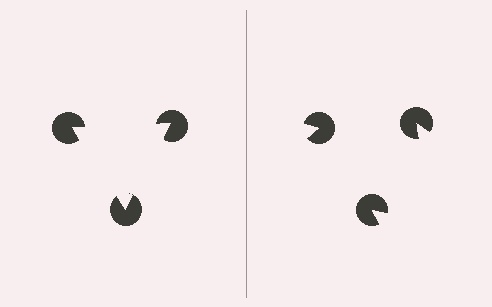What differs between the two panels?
The pac-man discs are positioned identically on both sides; only the wedge orientations differ. On the left they align to a triangle; on the right they are misaligned.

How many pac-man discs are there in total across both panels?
6 — 3 on each side.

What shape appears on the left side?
An illusory triangle.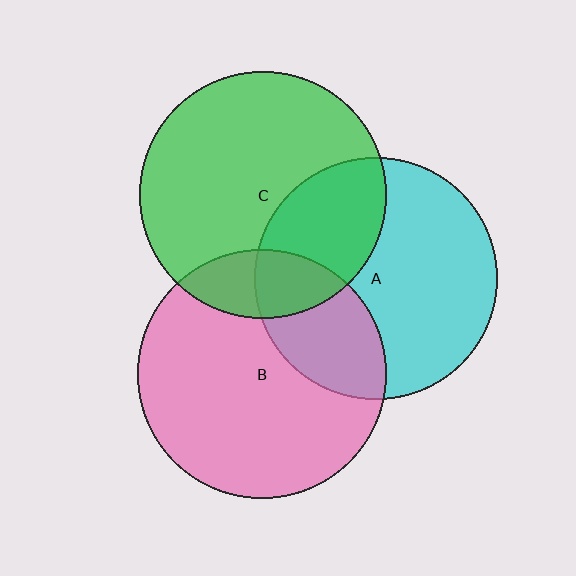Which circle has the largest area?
Circle B (pink).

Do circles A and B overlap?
Yes.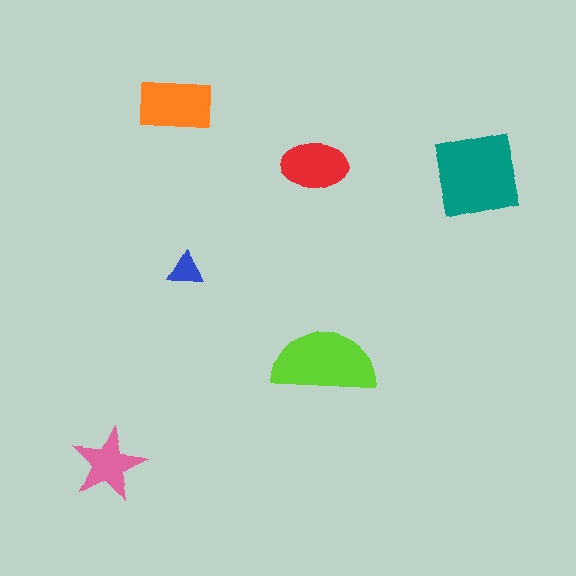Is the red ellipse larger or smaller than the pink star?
Larger.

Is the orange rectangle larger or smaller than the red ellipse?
Larger.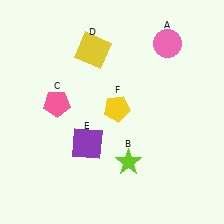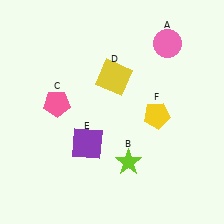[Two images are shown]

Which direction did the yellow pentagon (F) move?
The yellow pentagon (F) moved right.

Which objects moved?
The objects that moved are: the yellow square (D), the yellow pentagon (F).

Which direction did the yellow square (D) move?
The yellow square (D) moved down.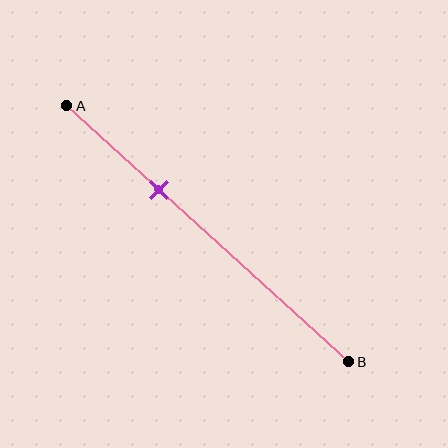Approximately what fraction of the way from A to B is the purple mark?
The purple mark is approximately 35% of the way from A to B.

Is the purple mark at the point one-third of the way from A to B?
Yes, the mark is approximately at the one-third point.